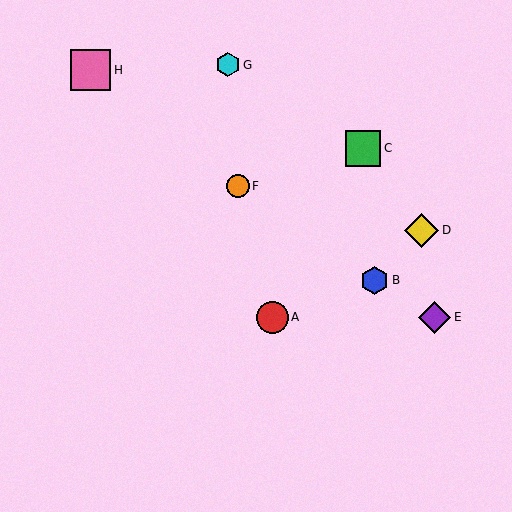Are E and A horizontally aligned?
Yes, both are at y≈317.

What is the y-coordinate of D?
Object D is at y≈230.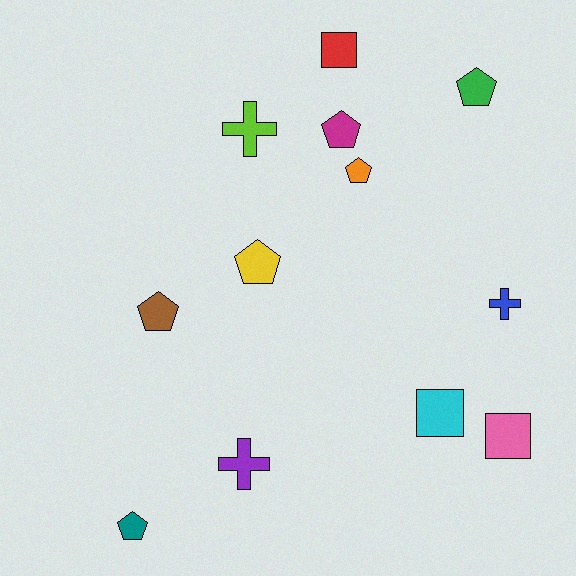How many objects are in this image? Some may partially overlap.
There are 12 objects.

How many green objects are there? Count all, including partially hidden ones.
There is 1 green object.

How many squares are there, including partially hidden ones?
There are 3 squares.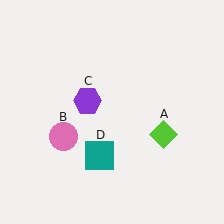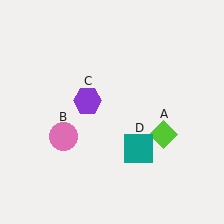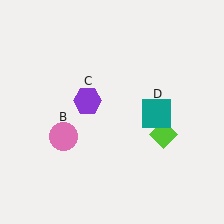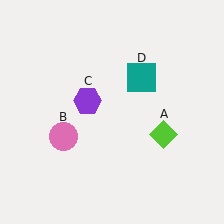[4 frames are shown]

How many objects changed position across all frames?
1 object changed position: teal square (object D).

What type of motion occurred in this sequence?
The teal square (object D) rotated counterclockwise around the center of the scene.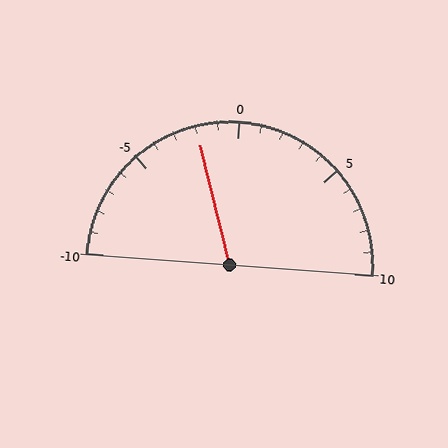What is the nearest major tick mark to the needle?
The nearest major tick mark is 0.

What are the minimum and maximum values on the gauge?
The gauge ranges from -10 to 10.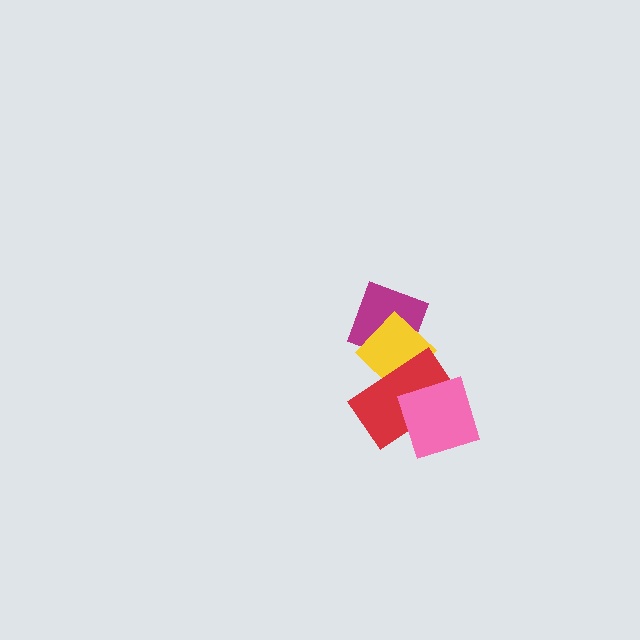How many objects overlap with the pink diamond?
1 object overlaps with the pink diamond.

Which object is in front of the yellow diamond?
The red rectangle is in front of the yellow diamond.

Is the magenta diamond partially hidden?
Yes, it is partially covered by another shape.